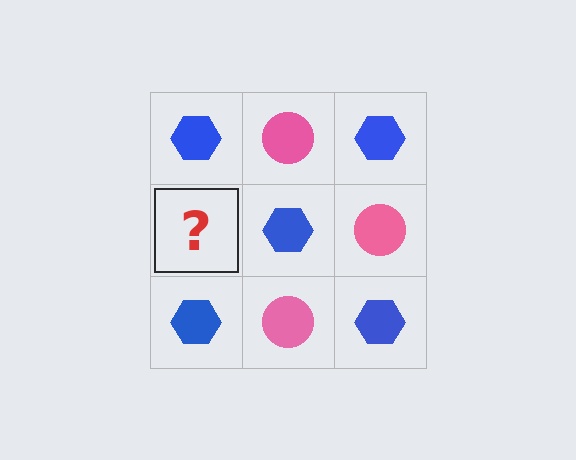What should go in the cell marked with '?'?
The missing cell should contain a pink circle.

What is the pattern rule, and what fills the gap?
The rule is that it alternates blue hexagon and pink circle in a checkerboard pattern. The gap should be filled with a pink circle.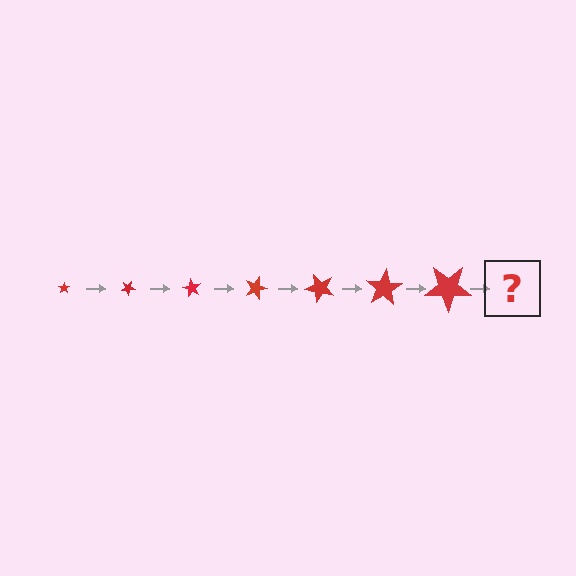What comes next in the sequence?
The next element should be a star, larger than the previous one and rotated 210 degrees from the start.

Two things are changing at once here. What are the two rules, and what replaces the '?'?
The two rules are that the star grows larger each step and it rotates 30 degrees each step. The '?' should be a star, larger than the previous one and rotated 210 degrees from the start.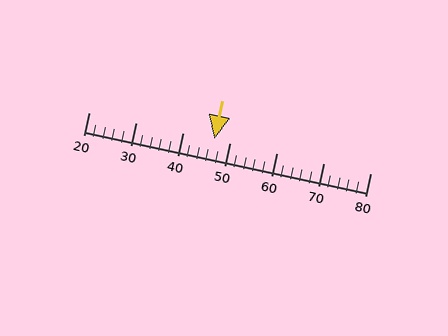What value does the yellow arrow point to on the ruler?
The yellow arrow points to approximately 47.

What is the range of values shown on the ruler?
The ruler shows values from 20 to 80.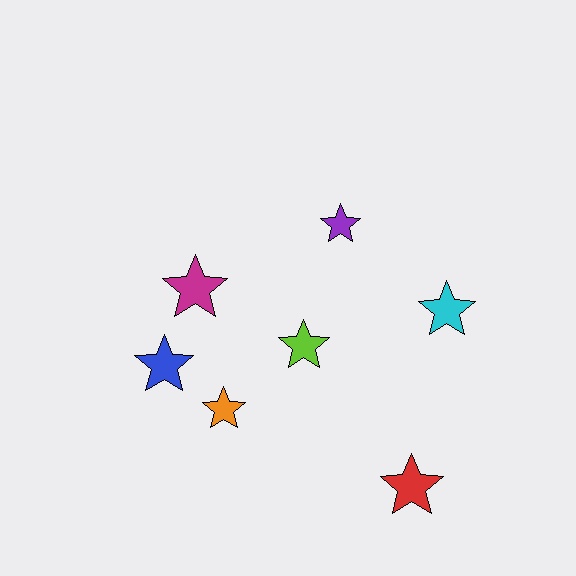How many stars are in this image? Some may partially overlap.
There are 7 stars.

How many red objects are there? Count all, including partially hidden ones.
There is 1 red object.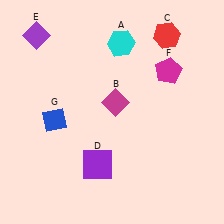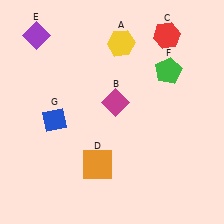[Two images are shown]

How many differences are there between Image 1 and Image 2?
There are 3 differences between the two images.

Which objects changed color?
A changed from cyan to yellow. D changed from purple to orange. F changed from magenta to green.